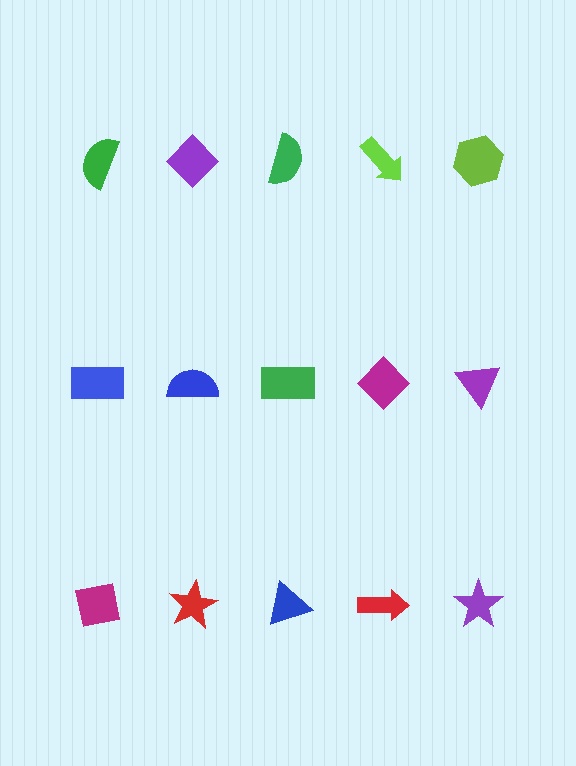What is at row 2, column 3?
A green rectangle.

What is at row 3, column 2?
A red star.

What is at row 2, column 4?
A magenta diamond.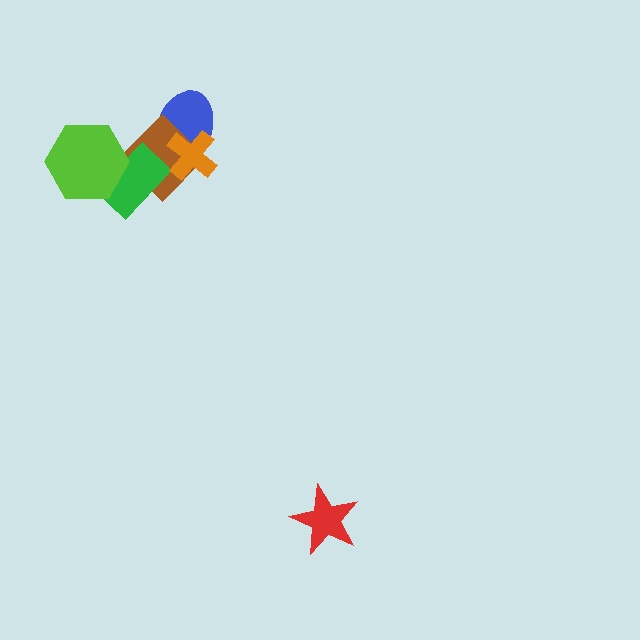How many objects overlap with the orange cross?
2 objects overlap with the orange cross.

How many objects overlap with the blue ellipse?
2 objects overlap with the blue ellipse.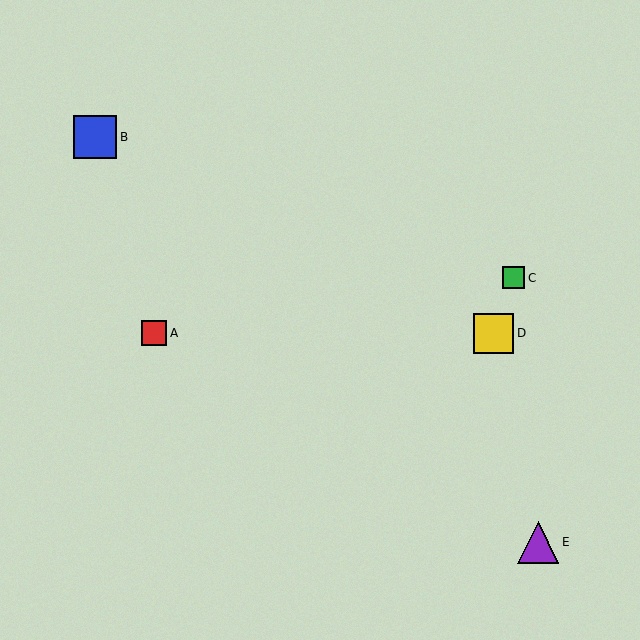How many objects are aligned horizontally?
2 objects (A, D) are aligned horizontally.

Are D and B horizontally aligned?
No, D is at y≈333 and B is at y≈137.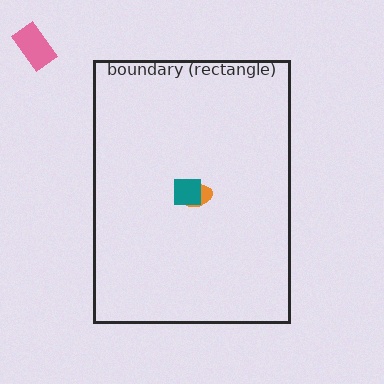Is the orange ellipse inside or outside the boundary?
Inside.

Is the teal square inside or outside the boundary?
Inside.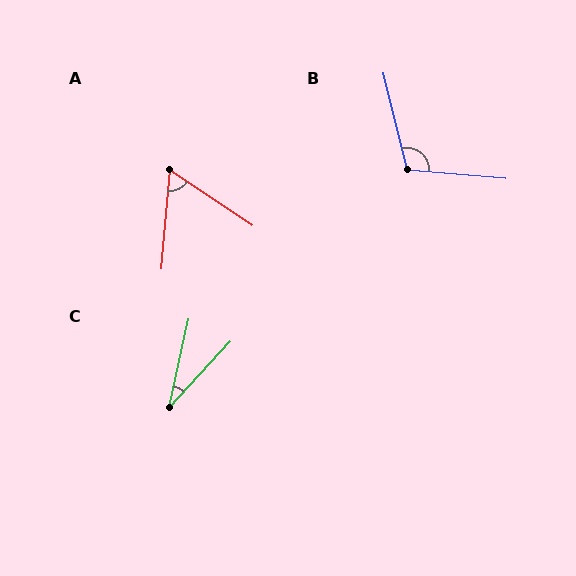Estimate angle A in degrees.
Approximately 60 degrees.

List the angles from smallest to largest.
C (30°), A (60°), B (109°).